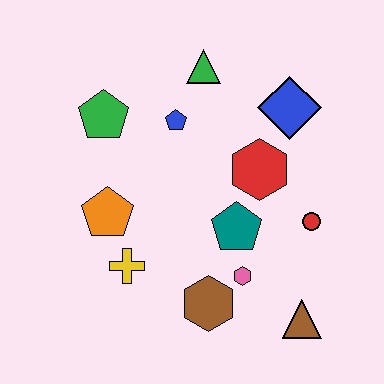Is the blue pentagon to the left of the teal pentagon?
Yes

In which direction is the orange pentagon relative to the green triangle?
The orange pentagon is below the green triangle.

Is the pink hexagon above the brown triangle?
Yes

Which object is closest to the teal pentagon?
The pink hexagon is closest to the teal pentagon.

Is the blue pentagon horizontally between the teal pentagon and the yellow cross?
Yes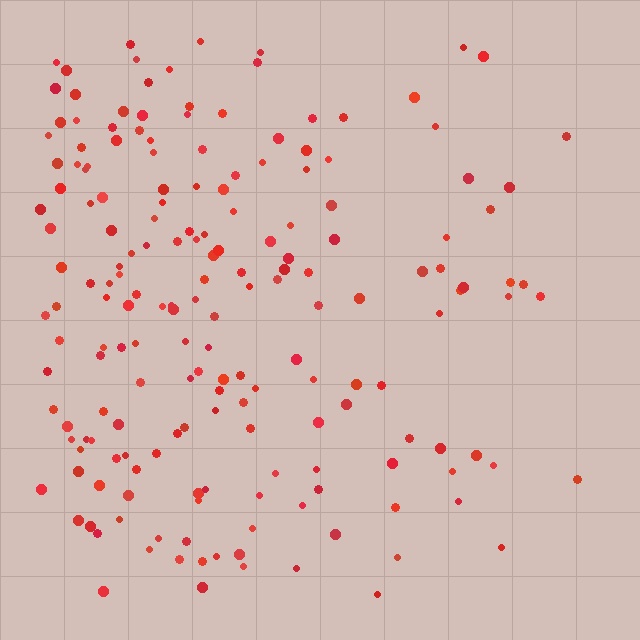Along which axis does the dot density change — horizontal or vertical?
Horizontal.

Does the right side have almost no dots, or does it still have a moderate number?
Still a moderate number, just noticeably fewer than the left.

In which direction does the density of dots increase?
From right to left, with the left side densest.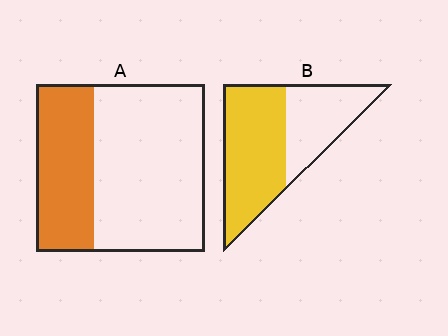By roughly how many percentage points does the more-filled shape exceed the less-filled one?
By roughly 25 percentage points (B over A).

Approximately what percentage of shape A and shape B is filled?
A is approximately 35% and B is approximately 60%.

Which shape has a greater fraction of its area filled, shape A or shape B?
Shape B.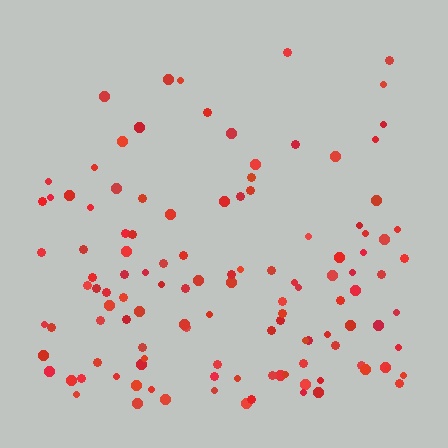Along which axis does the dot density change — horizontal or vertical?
Vertical.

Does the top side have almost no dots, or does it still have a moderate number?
Still a moderate number, just noticeably fewer than the bottom.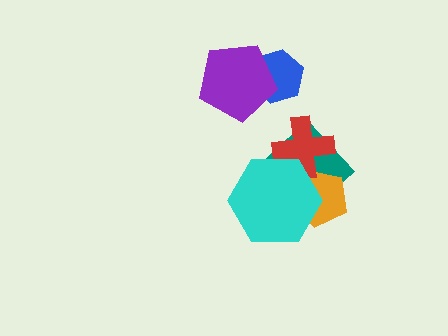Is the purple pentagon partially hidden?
No, no other shape covers it.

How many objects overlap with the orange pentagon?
3 objects overlap with the orange pentagon.